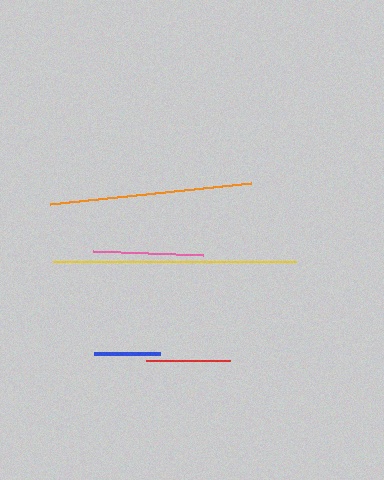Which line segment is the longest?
The yellow line is the longest at approximately 243 pixels.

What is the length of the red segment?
The red segment is approximately 84 pixels long.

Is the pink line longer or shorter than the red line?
The pink line is longer than the red line.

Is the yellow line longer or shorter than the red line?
The yellow line is longer than the red line.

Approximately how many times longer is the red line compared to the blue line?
The red line is approximately 1.3 times the length of the blue line.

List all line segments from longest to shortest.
From longest to shortest: yellow, orange, pink, red, blue.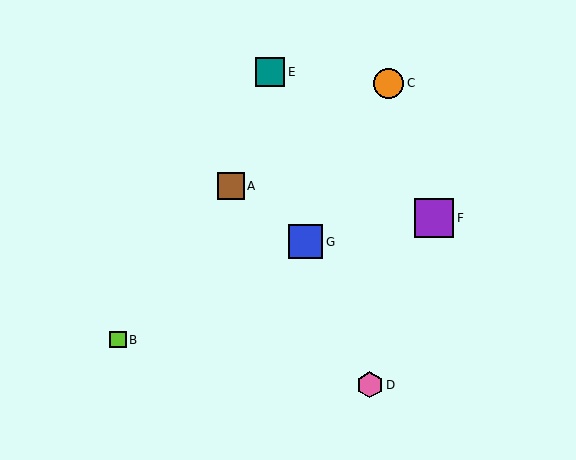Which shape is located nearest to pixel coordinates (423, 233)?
The purple square (labeled F) at (434, 218) is nearest to that location.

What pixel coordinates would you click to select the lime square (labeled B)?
Click at (118, 340) to select the lime square B.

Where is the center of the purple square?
The center of the purple square is at (434, 218).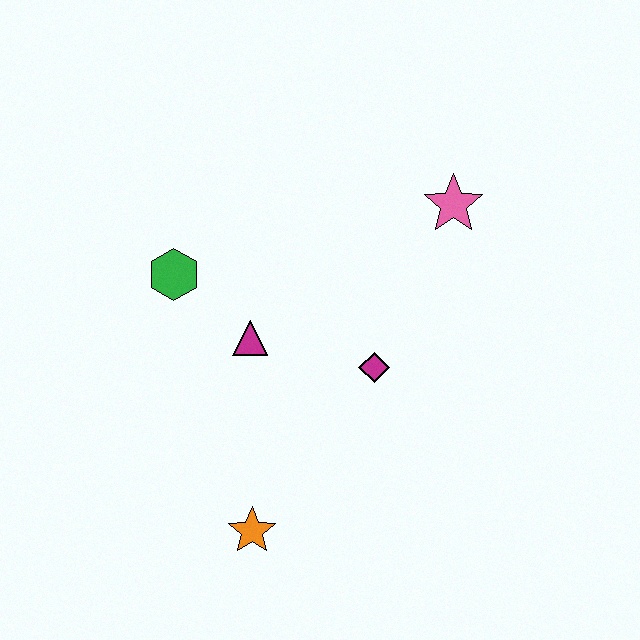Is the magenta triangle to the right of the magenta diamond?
No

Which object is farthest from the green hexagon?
The pink star is farthest from the green hexagon.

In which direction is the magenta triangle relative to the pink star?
The magenta triangle is to the left of the pink star.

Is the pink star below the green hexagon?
No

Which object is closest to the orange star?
The magenta triangle is closest to the orange star.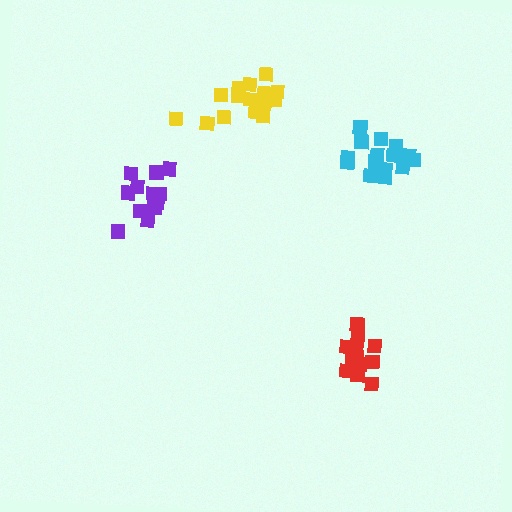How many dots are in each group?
Group 1: 12 dots, Group 2: 17 dots, Group 3: 16 dots, Group 4: 13 dots (58 total).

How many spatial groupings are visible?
There are 4 spatial groupings.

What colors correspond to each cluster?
The clusters are colored: red, cyan, yellow, purple.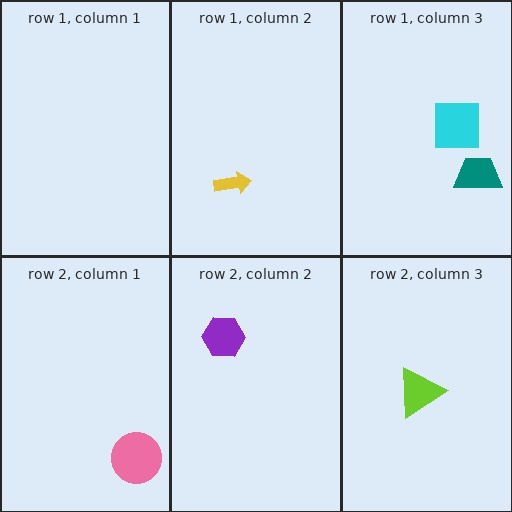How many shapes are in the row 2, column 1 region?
1.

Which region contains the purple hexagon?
The row 2, column 2 region.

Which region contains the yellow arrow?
The row 1, column 2 region.